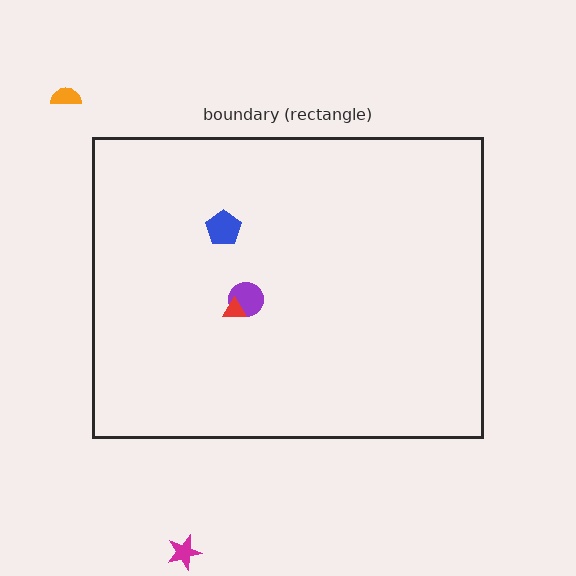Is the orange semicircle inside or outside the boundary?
Outside.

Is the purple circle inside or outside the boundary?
Inside.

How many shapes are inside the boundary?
3 inside, 2 outside.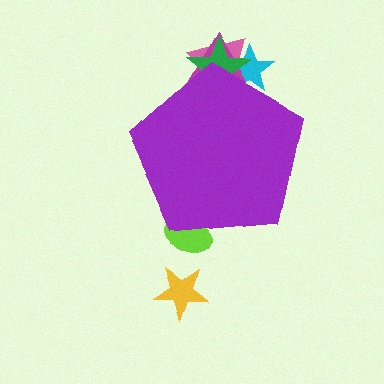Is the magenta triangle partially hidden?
Yes, the magenta triangle is partially hidden behind the purple pentagon.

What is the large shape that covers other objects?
A purple pentagon.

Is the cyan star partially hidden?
Yes, the cyan star is partially hidden behind the purple pentagon.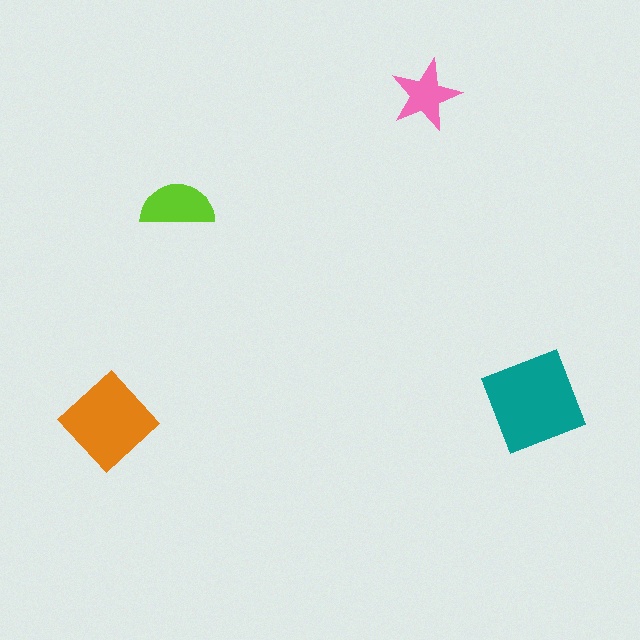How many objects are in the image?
There are 4 objects in the image.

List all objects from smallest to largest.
The pink star, the lime semicircle, the orange diamond, the teal diamond.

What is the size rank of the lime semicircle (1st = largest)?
3rd.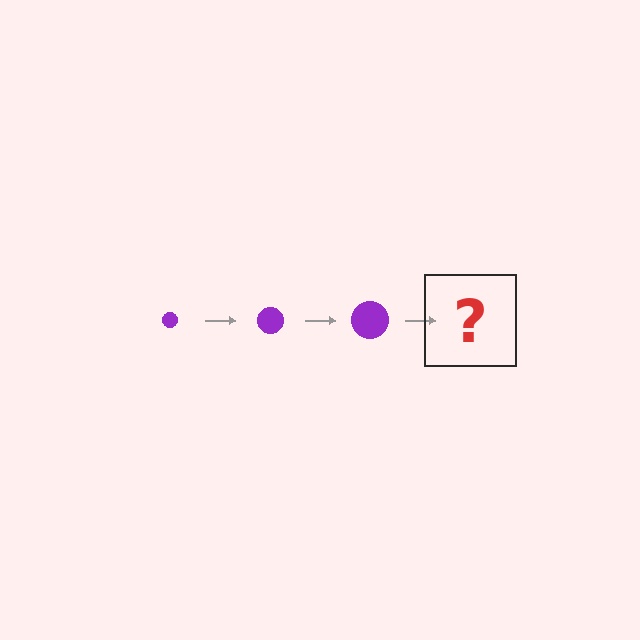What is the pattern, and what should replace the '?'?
The pattern is that the circle gets progressively larger each step. The '?' should be a purple circle, larger than the previous one.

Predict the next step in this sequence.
The next step is a purple circle, larger than the previous one.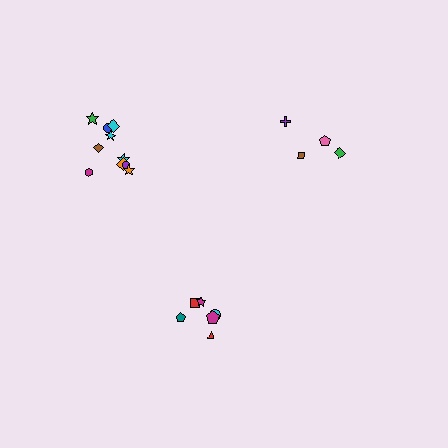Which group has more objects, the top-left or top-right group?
The top-left group.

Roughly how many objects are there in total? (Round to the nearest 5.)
Roughly 20 objects in total.